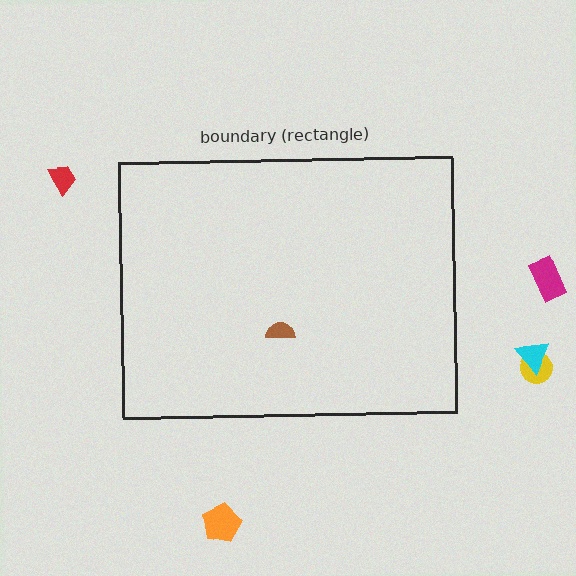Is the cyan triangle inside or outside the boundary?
Outside.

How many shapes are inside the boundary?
1 inside, 5 outside.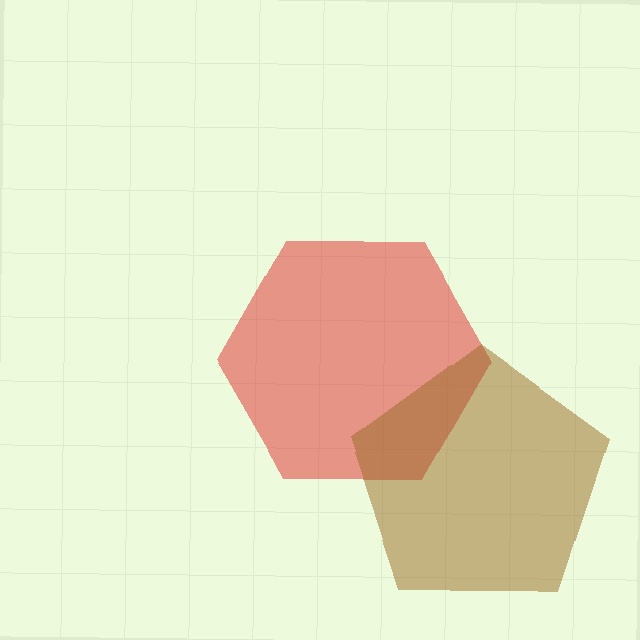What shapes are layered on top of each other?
The layered shapes are: a red hexagon, a brown pentagon.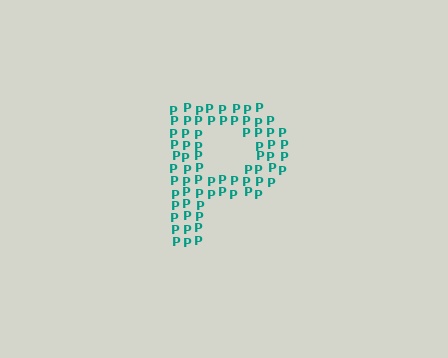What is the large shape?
The large shape is the letter P.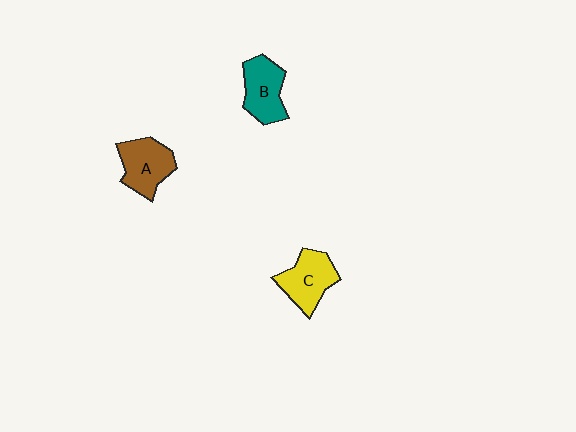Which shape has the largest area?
Shape C (yellow).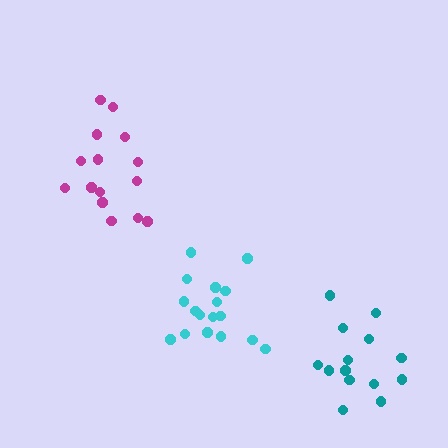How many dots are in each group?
Group 1: 14 dots, Group 2: 15 dots, Group 3: 17 dots (46 total).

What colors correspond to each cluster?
The clusters are colored: teal, magenta, cyan.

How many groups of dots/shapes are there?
There are 3 groups.